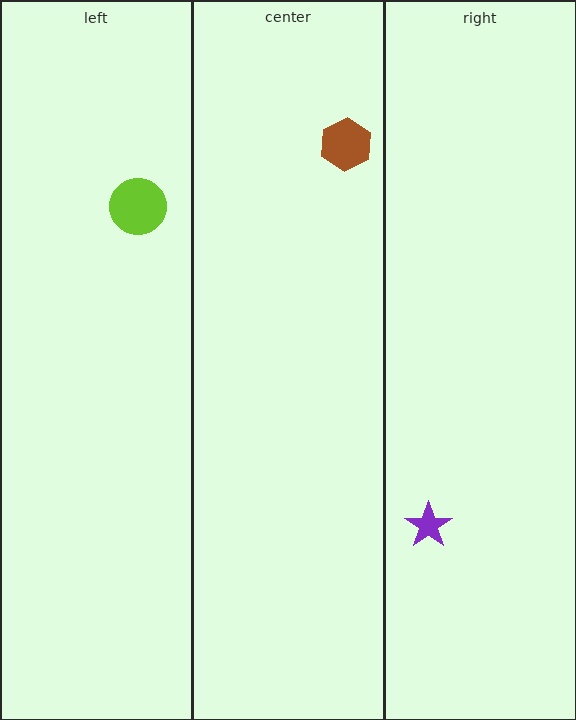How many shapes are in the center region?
1.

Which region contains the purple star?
The right region.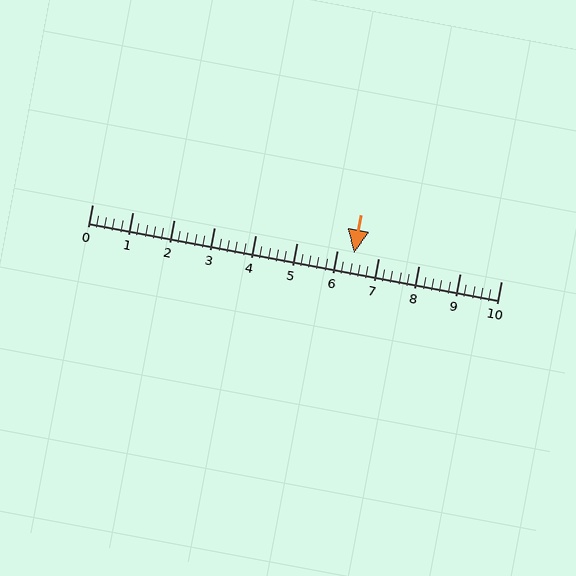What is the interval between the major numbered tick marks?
The major tick marks are spaced 1 units apart.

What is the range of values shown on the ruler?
The ruler shows values from 0 to 10.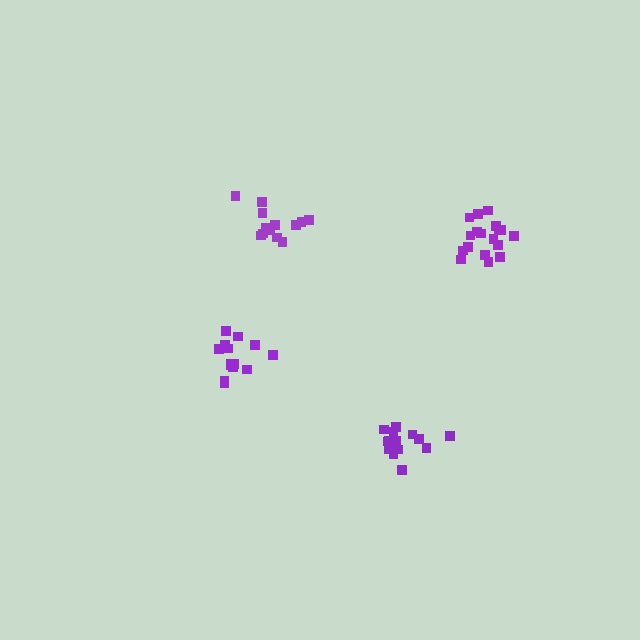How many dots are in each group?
Group 1: 14 dots, Group 2: 14 dots, Group 3: 18 dots, Group 4: 14 dots (60 total).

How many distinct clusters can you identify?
There are 4 distinct clusters.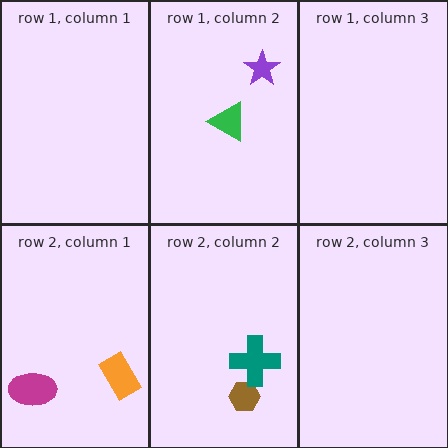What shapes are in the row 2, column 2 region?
The brown hexagon, the teal cross.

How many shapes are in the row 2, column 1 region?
2.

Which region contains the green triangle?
The row 1, column 2 region.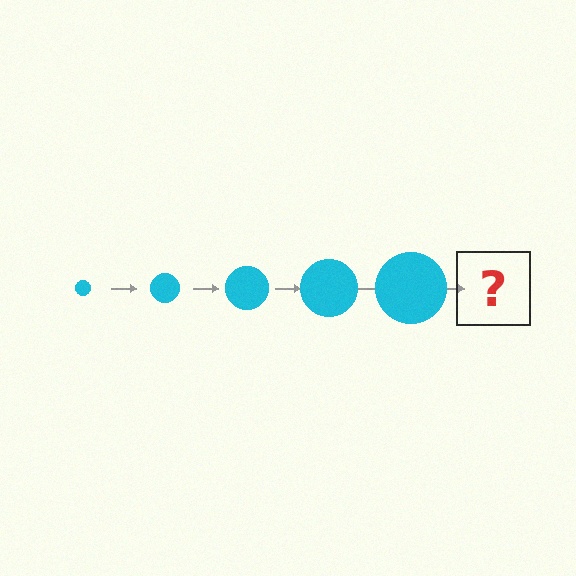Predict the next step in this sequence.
The next step is a cyan circle, larger than the previous one.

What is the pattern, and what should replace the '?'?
The pattern is that the circle gets progressively larger each step. The '?' should be a cyan circle, larger than the previous one.